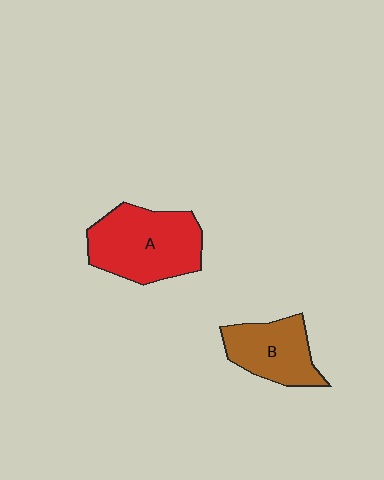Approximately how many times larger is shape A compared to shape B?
Approximately 1.5 times.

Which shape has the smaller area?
Shape B (brown).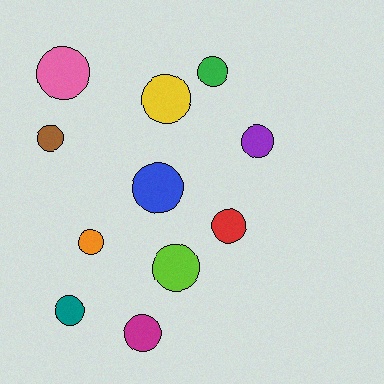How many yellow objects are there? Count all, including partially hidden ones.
There is 1 yellow object.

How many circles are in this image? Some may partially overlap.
There are 11 circles.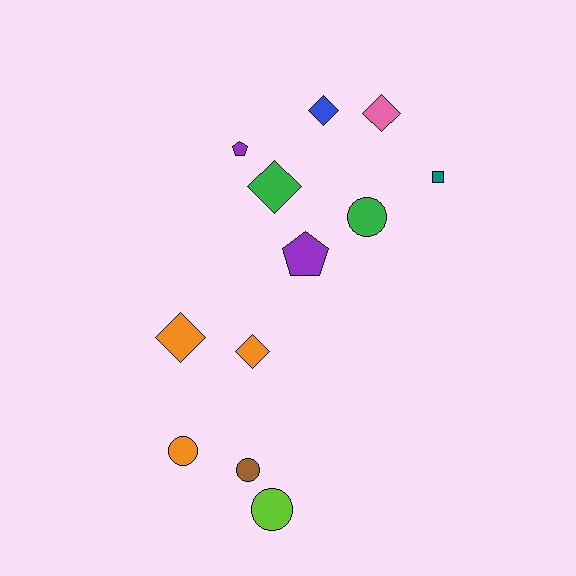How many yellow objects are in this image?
There are no yellow objects.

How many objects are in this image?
There are 12 objects.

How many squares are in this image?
There is 1 square.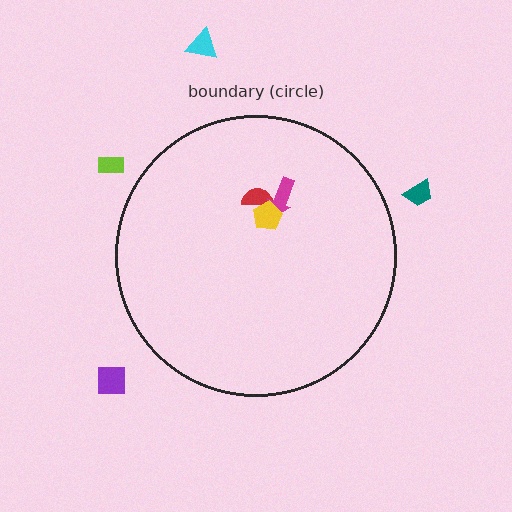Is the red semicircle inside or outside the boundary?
Inside.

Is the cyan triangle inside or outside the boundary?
Outside.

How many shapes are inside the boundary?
3 inside, 4 outside.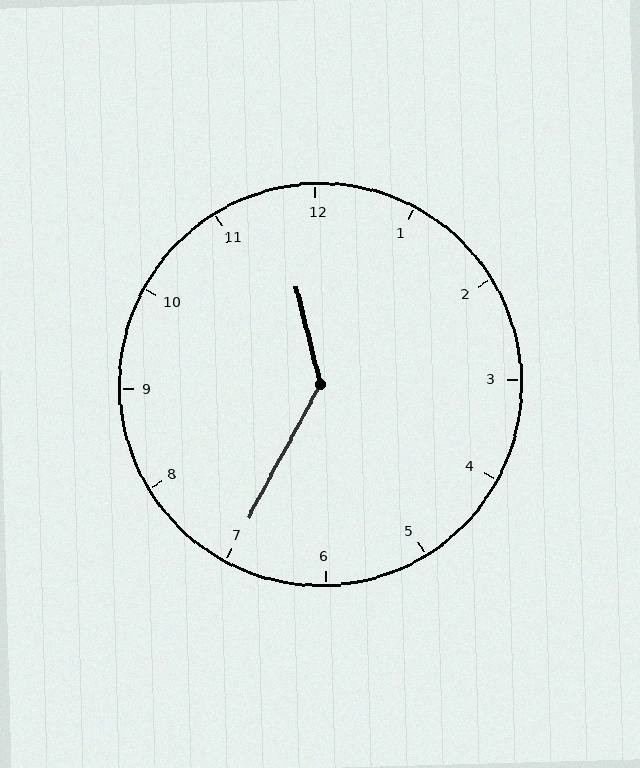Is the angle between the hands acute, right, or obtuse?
It is obtuse.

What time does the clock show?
11:35.